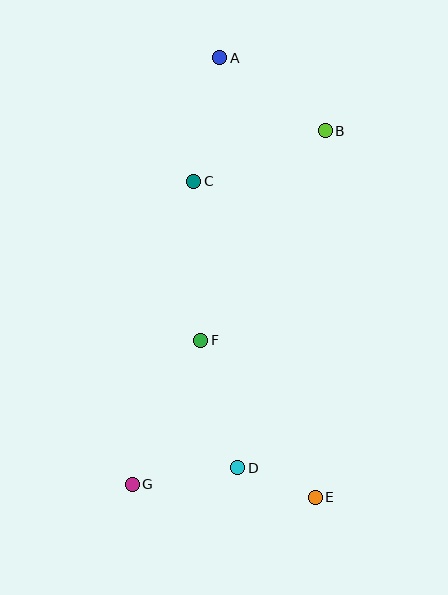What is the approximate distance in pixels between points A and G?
The distance between A and G is approximately 435 pixels.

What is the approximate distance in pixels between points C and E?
The distance between C and E is approximately 338 pixels.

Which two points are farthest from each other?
Points A and E are farthest from each other.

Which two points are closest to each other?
Points D and E are closest to each other.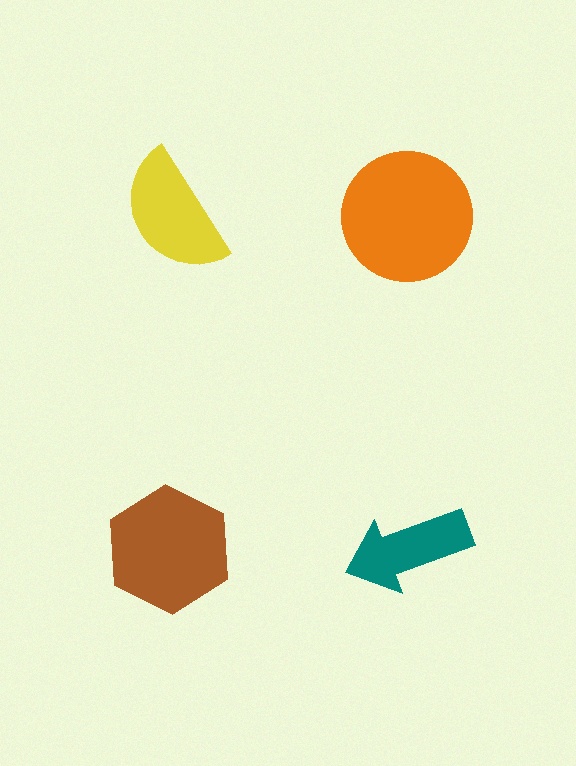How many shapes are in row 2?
2 shapes.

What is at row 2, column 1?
A brown hexagon.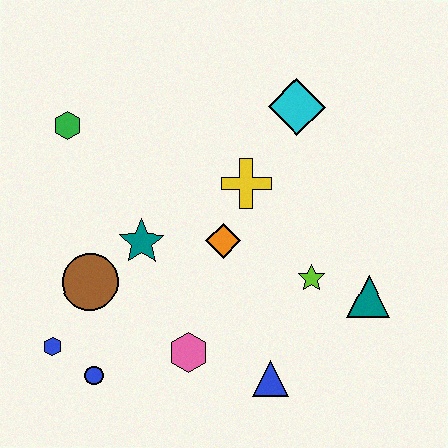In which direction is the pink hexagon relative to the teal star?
The pink hexagon is below the teal star.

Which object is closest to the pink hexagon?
The blue triangle is closest to the pink hexagon.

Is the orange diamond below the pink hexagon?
No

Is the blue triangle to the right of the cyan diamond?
No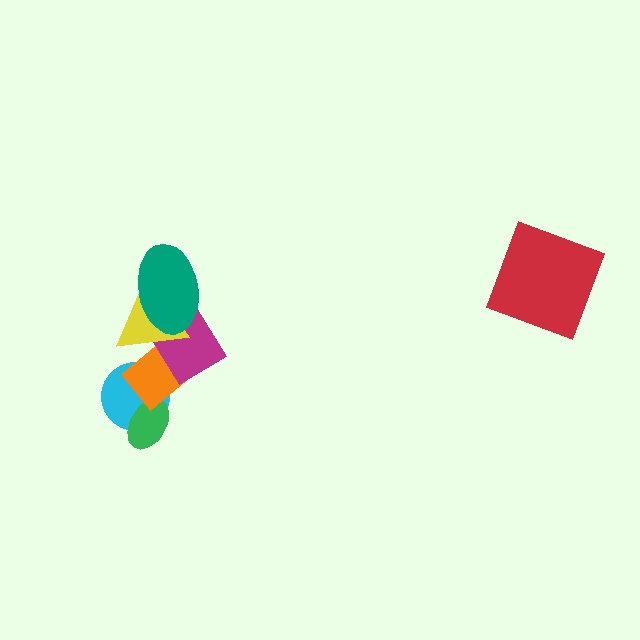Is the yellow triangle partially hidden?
Yes, it is partially covered by another shape.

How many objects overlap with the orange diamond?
4 objects overlap with the orange diamond.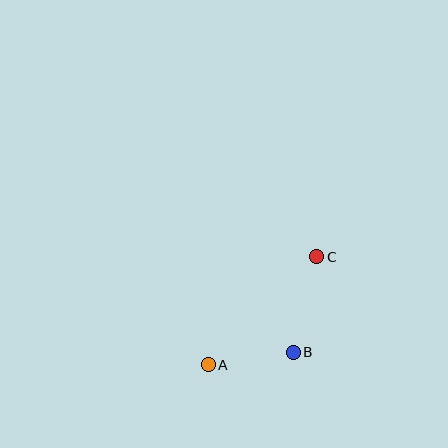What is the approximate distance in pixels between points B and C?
The distance between B and C is approximately 99 pixels.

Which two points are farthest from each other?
Points A and C are farthest from each other.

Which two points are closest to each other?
Points A and B are closest to each other.